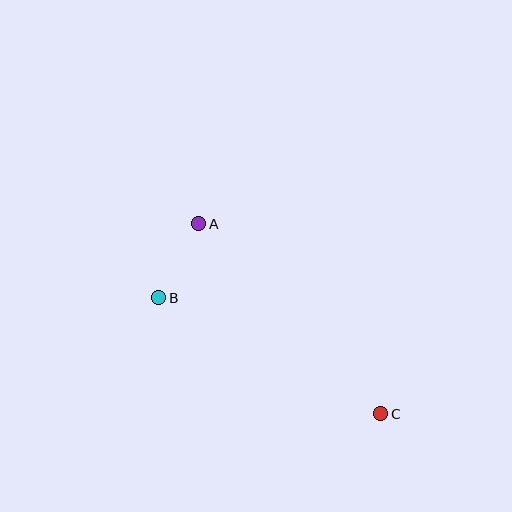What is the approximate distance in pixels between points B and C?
The distance between B and C is approximately 250 pixels.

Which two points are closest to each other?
Points A and B are closest to each other.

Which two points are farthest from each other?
Points A and C are farthest from each other.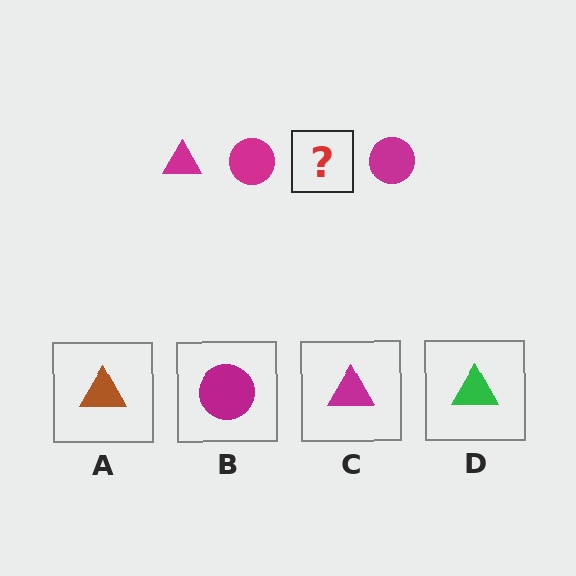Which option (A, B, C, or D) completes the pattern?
C.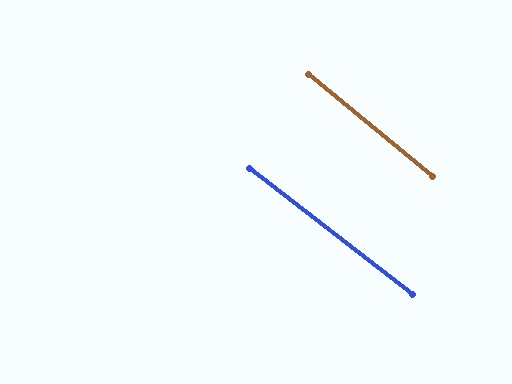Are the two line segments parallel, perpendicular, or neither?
Parallel — their directions differ by only 1.7°.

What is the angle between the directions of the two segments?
Approximately 2 degrees.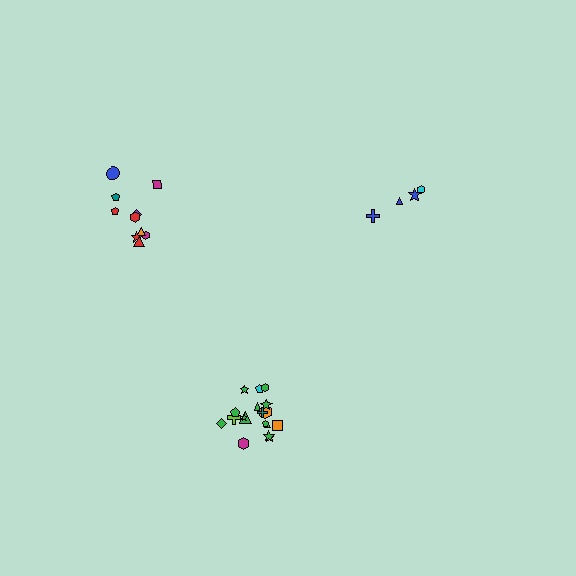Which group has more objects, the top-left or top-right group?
The top-left group.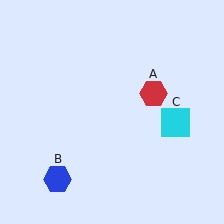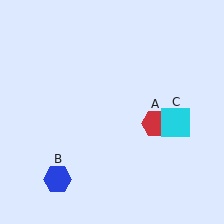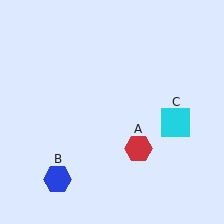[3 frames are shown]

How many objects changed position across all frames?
1 object changed position: red hexagon (object A).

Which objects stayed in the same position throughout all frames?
Blue hexagon (object B) and cyan square (object C) remained stationary.